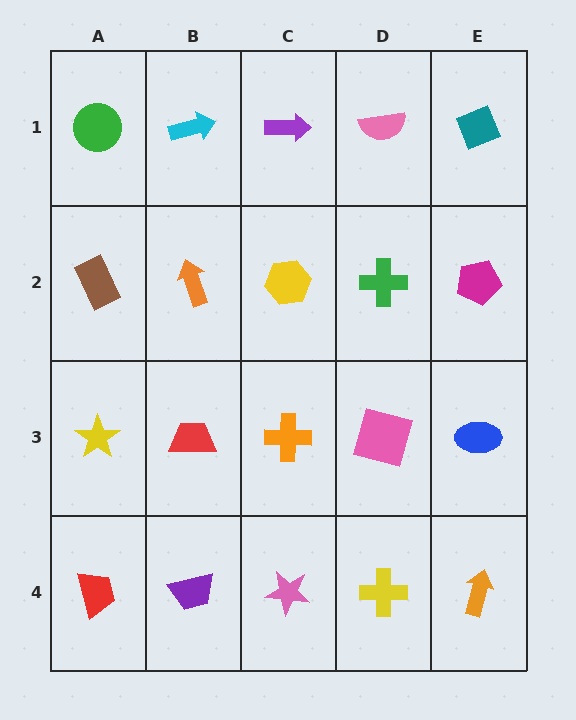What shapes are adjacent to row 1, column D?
A green cross (row 2, column D), a purple arrow (row 1, column C), a teal diamond (row 1, column E).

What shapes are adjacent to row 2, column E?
A teal diamond (row 1, column E), a blue ellipse (row 3, column E), a green cross (row 2, column D).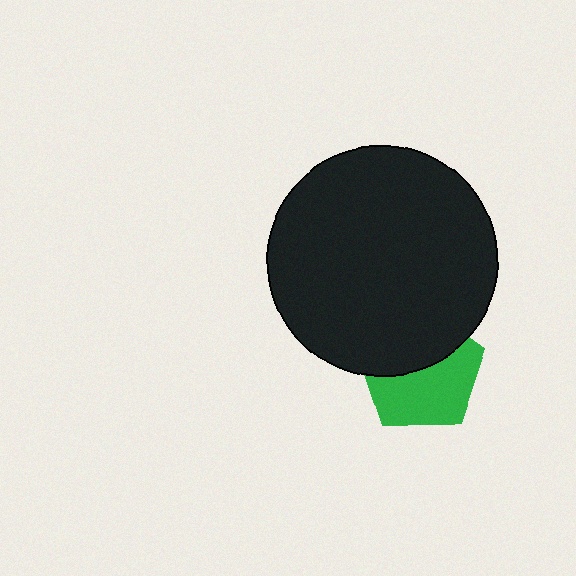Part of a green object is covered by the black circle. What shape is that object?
It is a pentagon.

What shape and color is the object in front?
The object in front is a black circle.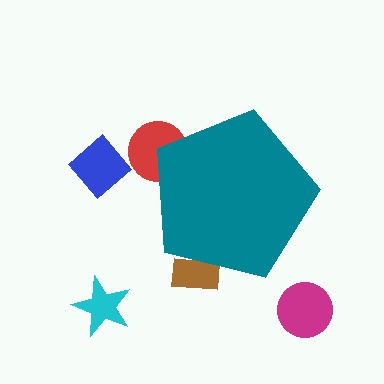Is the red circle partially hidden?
Yes, the red circle is partially hidden behind the teal pentagon.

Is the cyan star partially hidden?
No, the cyan star is fully visible.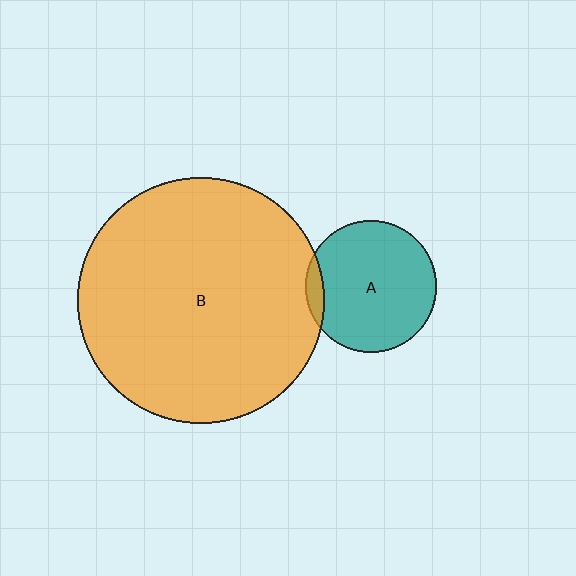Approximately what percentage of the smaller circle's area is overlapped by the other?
Approximately 5%.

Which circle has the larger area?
Circle B (orange).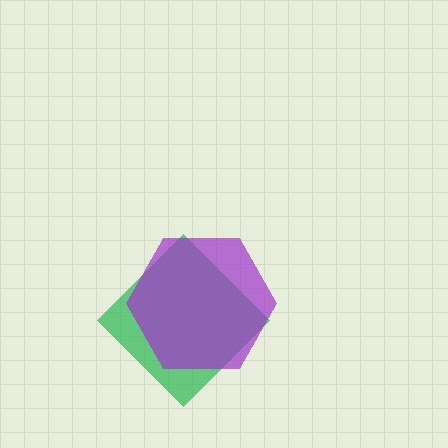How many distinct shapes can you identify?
There are 2 distinct shapes: a green diamond, a purple hexagon.